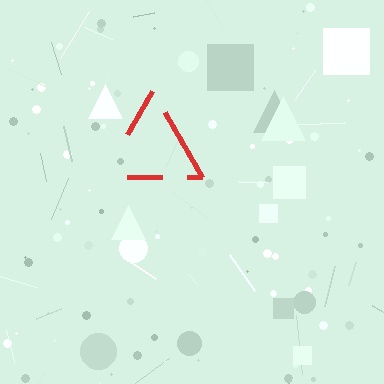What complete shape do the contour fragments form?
The contour fragments form a triangle.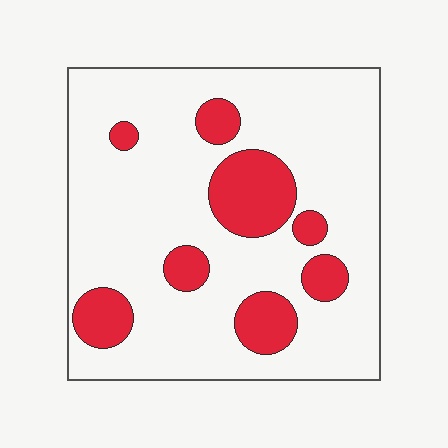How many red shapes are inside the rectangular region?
8.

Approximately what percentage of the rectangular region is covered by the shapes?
Approximately 20%.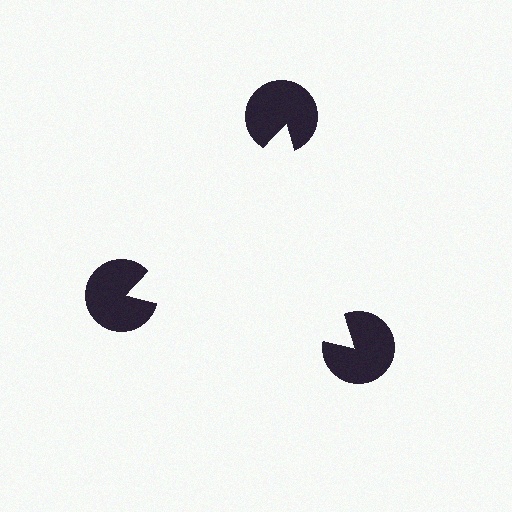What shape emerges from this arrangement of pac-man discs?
An illusory triangle — its edges are inferred from the aligned wedge cuts in the pac-man discs, not physically drawn.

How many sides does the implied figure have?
3 sides.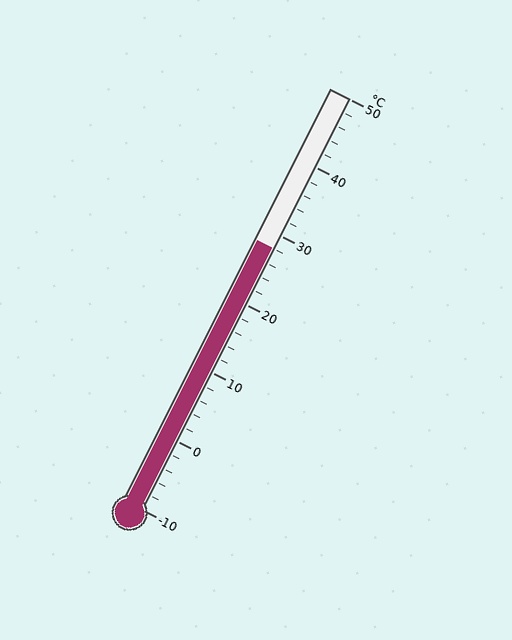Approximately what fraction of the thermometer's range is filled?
The thermometer is filled to approximately 65% of its range.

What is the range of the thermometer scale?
The thermometer scale ranges from -10°C to 50°C.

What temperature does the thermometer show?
The thermometer shows approximately 28°C.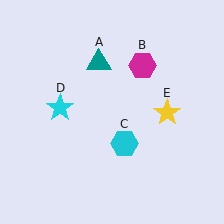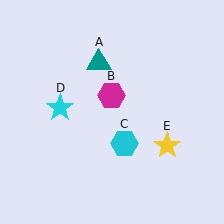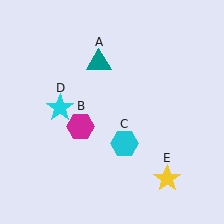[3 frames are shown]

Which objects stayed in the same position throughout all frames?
Teal triangle (object A) and cyan hexagon (object C) and cyan star (object D) remained stationary.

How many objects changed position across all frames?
2 objects changed position: magenta hexagon (object B), yellow star (object E).